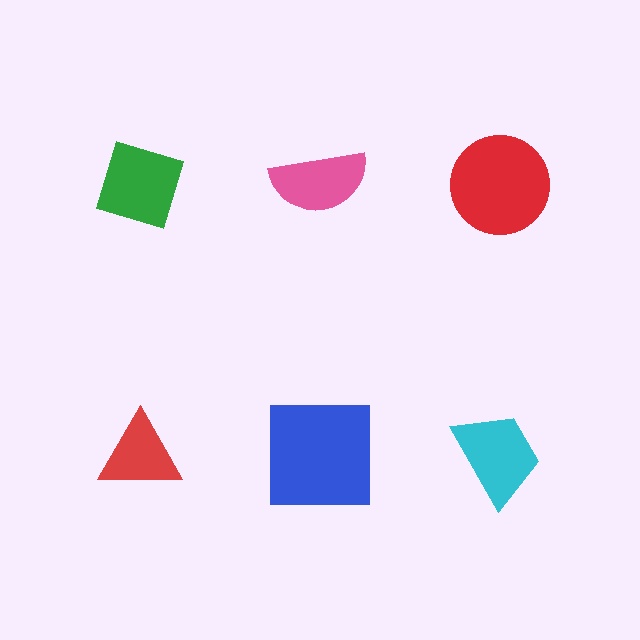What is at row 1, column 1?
A green diamond.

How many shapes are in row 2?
3 shapes.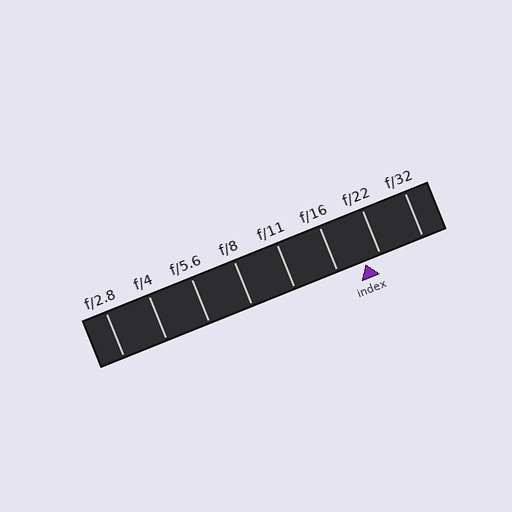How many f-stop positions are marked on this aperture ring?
There are 8 f-stop positions marked.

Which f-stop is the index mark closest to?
The index mark is closest to f/22.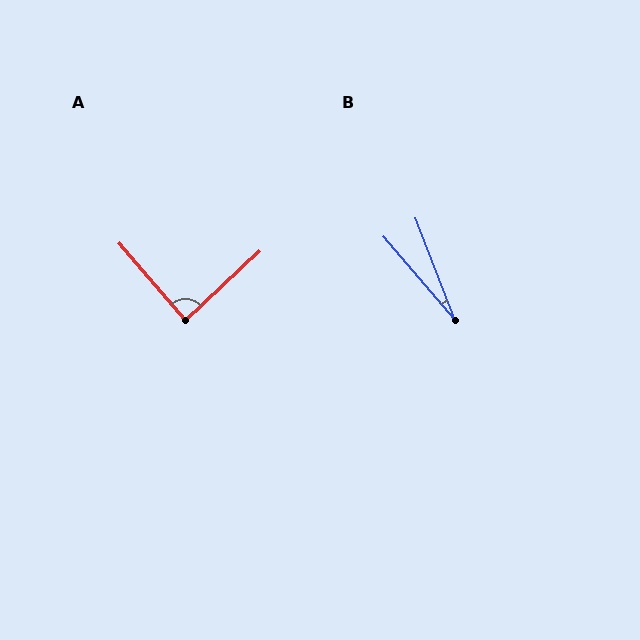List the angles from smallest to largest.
B (19°), A (87°).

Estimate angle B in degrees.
Approximately 19 degrees.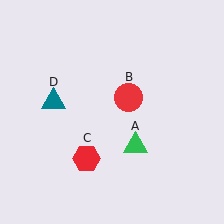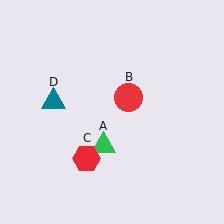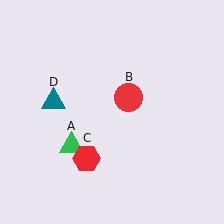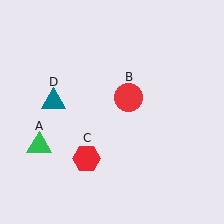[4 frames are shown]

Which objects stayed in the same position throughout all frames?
Red circle (object B) and red hexagon (object C) and teal triangle (object D) remained stationary.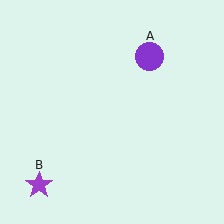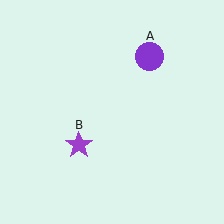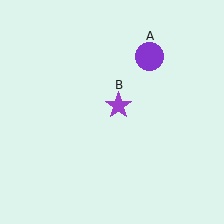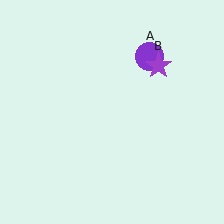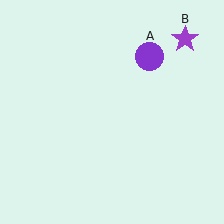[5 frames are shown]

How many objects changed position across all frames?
1 object changed position: purple star (object B).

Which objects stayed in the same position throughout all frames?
Purple circle (object A) remained stationary.